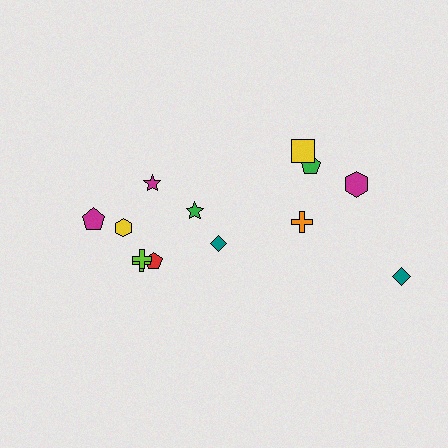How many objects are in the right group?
There are 5 objects.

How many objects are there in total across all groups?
There are 13 objects.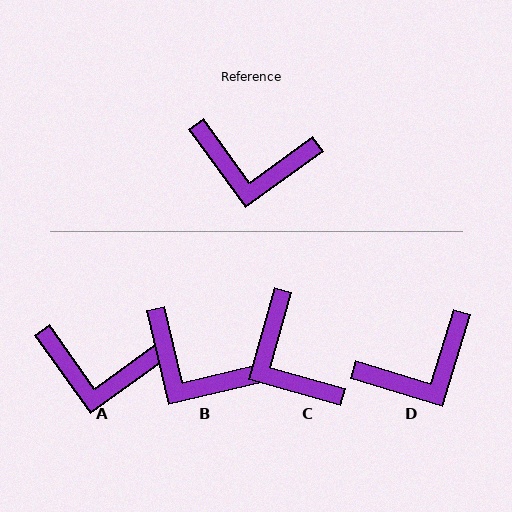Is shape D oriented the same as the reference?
No, it is off by about 37 degrees.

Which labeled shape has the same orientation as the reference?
A.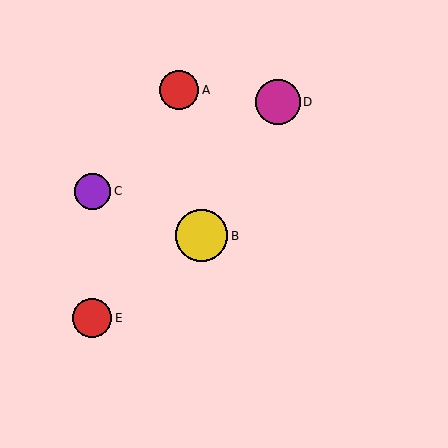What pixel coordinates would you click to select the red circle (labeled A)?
Click at (179, 90) to select the red circle A.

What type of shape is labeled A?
Shape A is a red circle.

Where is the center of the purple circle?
The center of the purple circle is at (93, 191).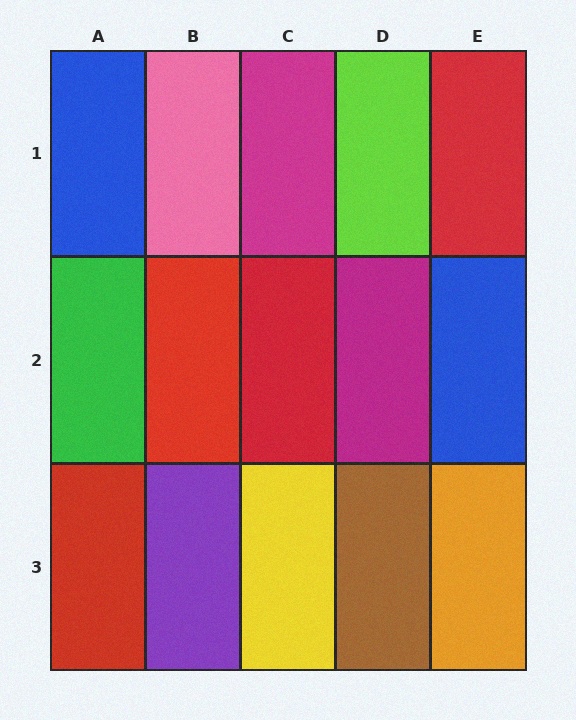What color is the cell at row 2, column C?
Red.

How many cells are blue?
2 cells are blue.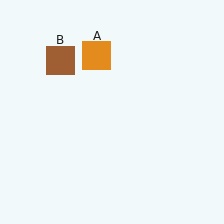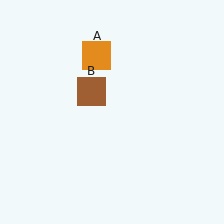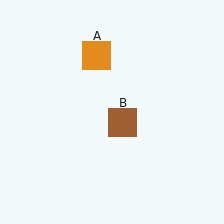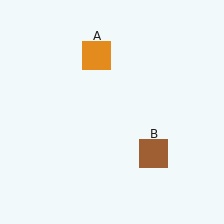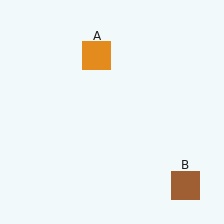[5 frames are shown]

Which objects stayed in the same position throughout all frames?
Orange square (object A) remained stationary.